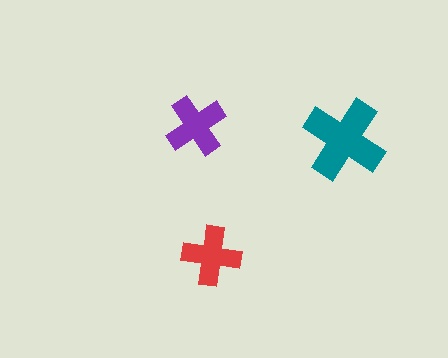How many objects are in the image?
There are 3 objects in the image.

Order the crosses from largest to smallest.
the teal one, the purple one, the red one.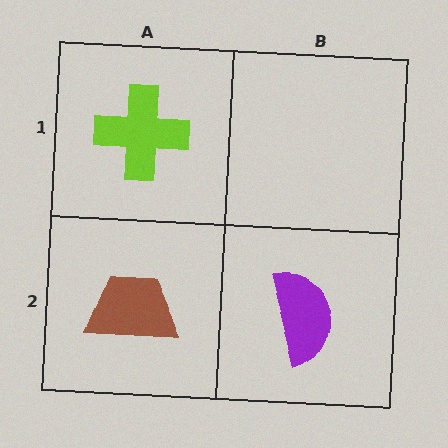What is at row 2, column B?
A purple semicircle.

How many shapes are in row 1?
1 shape.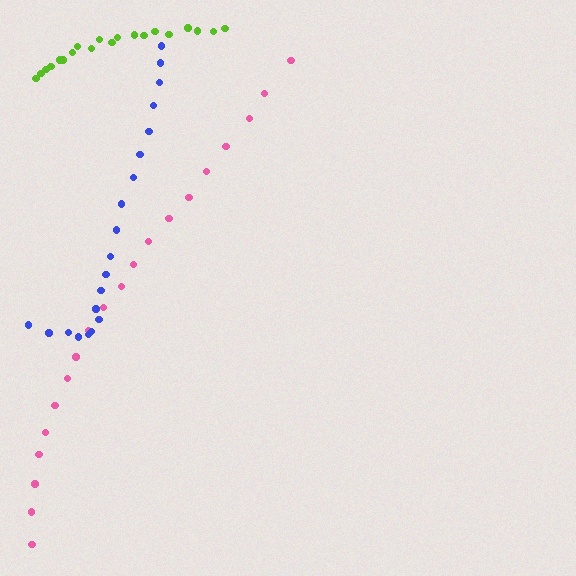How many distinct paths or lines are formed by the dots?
There are 3 distinct paths.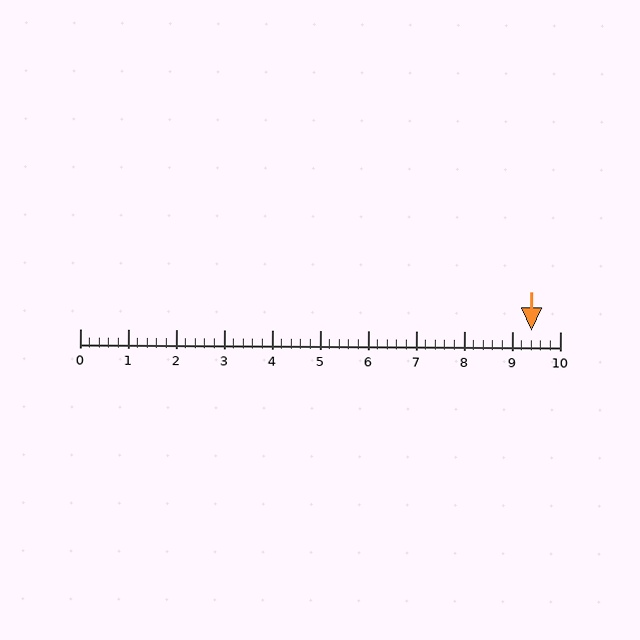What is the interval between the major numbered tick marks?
The major tick marks are spaced 1 units apart.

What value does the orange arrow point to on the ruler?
The orange arrow points to approximately 9.4.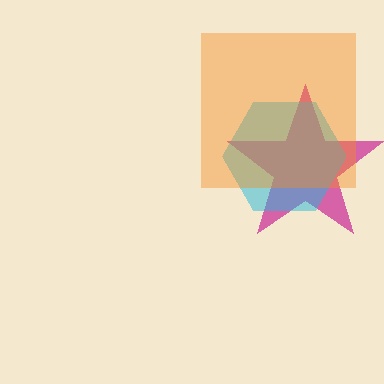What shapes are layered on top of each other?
The layered shapes are: a magenta star, a cyan hexagon, an orange square.